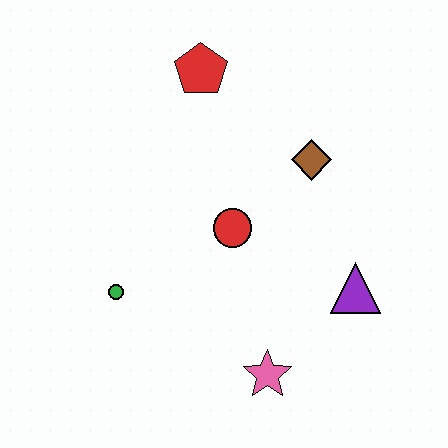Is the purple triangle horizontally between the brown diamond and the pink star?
No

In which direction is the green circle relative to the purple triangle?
The green circle is to the left of the purple triangle.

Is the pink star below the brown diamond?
Yes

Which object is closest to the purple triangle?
The pink star is closest to the purple triangle.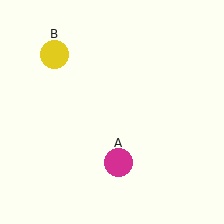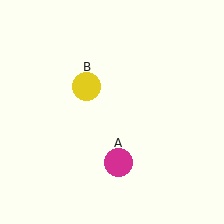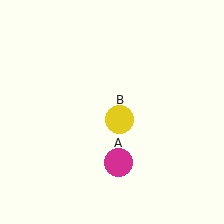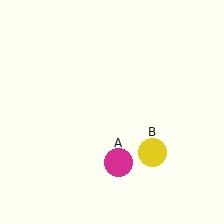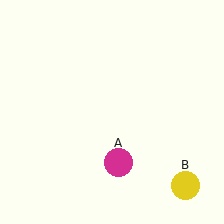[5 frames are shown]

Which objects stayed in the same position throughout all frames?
Magenta circle (object A) remained stationary.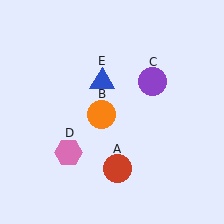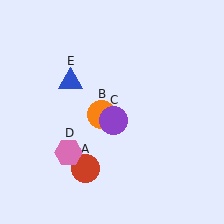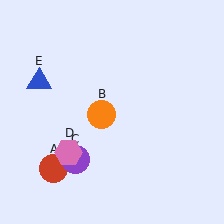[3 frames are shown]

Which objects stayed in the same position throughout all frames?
Orange circle (object B) and pink hexagon (object D) remained stationary.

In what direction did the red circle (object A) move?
The red circle (object A) moved left.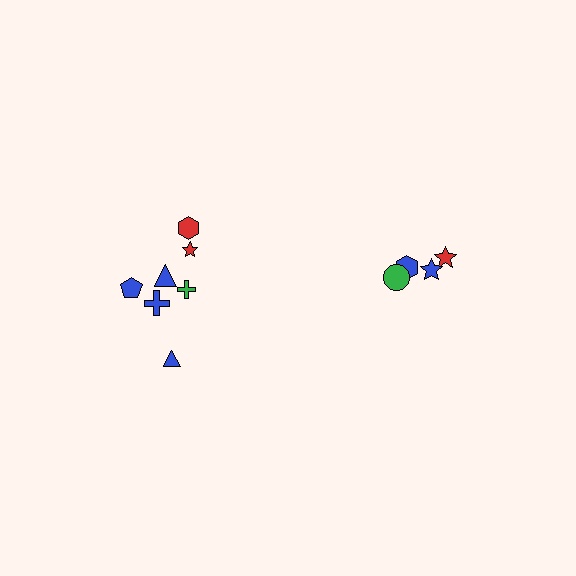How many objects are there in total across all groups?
There are 11 objects.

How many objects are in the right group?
There are 4 objects.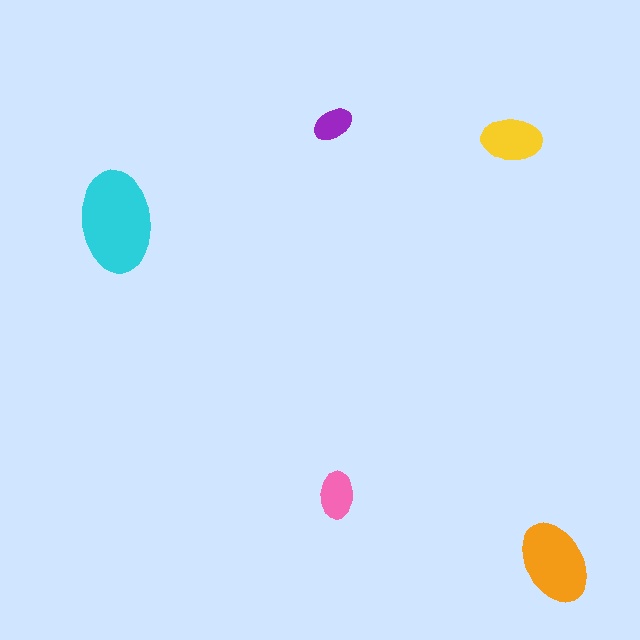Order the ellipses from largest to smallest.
the cyan one, the orange one, the yellow one, the pink one, the purple one.